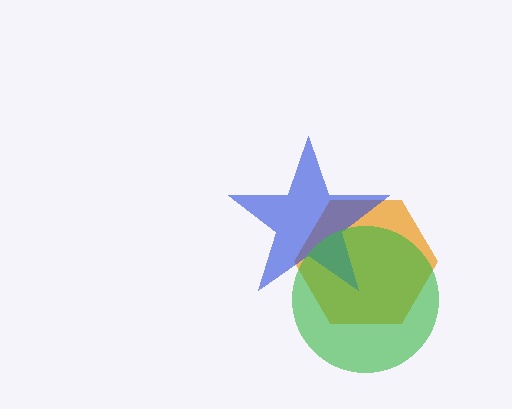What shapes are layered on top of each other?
The layered shapes are: an orange hexagon, a blue star, a green circle.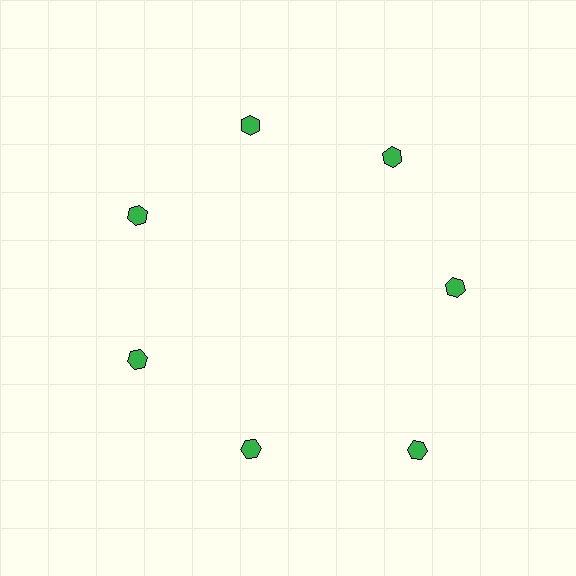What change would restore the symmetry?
The symmetry would be restored by moving it inward, back onto the ring so that all 7 hexagons sit at equal angles and equal distance from the center.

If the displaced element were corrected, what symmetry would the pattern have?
It would have 7-fold rotational symmetry — the pattern would map onto itself every 51 degrees.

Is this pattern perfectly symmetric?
No. The 7 green hexagons are arranged in a ring, but one element near the 5 o'clock position is pushed outward from the center, breaking the 7-fold rotational symmetry.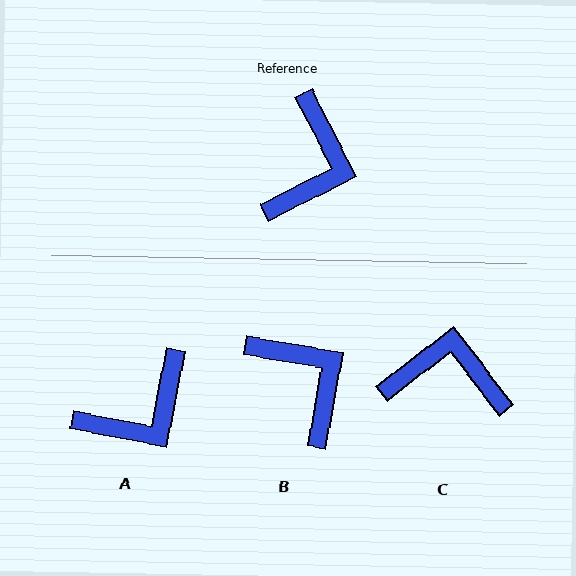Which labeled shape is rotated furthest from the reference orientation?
C, about 101 degrees away.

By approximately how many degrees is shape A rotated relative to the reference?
Approximately 38 degrees clockwise.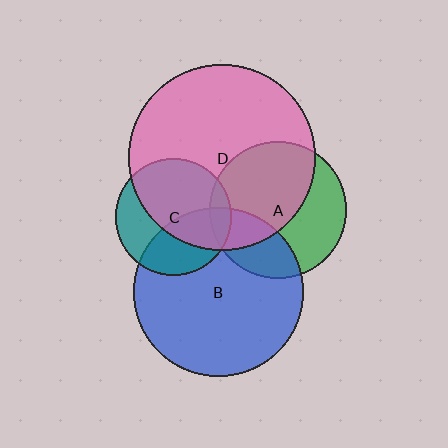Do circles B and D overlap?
Yes.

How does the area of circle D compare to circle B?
Approximately 1.2 times.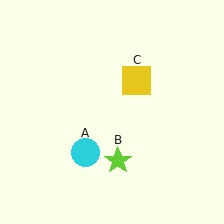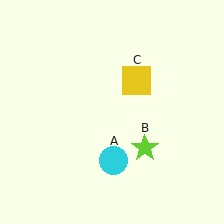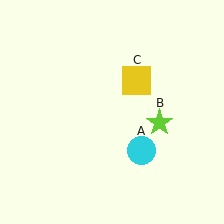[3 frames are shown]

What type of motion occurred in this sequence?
The cyan circle (object A), lime star (object B) rotated counterclockwise around the center of the scene.